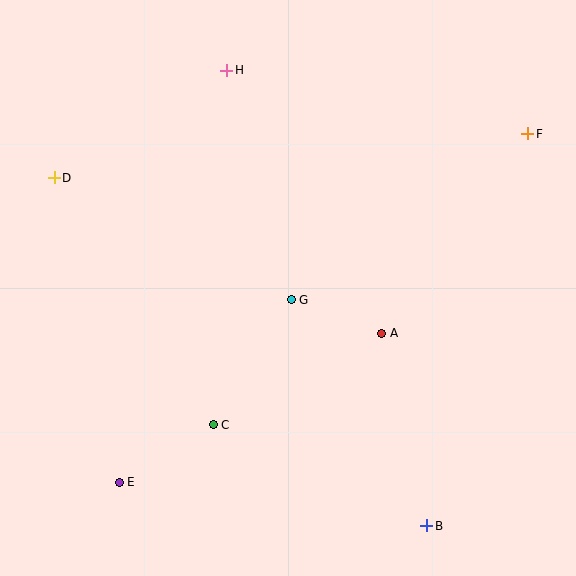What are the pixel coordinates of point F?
Point F is at (528, 134).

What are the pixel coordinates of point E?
Point E is at (119, 482).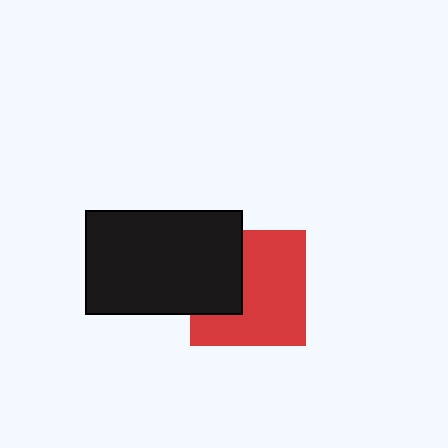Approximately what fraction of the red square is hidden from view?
Roughly 35% of the red square is hidden behind the black rectangle.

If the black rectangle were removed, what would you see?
You would see the complete red square.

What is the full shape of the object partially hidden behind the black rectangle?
The partially hidden object is a red square.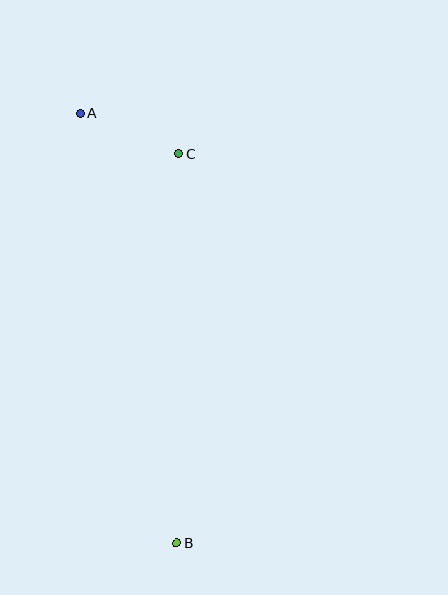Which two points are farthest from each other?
Points A and B are farthest from each other.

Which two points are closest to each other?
Points A and C are closest to each other.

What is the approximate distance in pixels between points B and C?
The distance between B and C is approximately 389 pixels.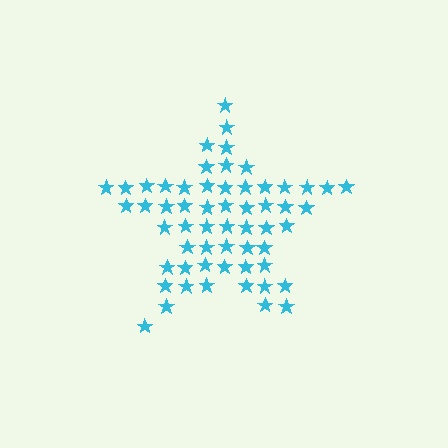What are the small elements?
The small elements are stars.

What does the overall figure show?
The overall figure shows a star.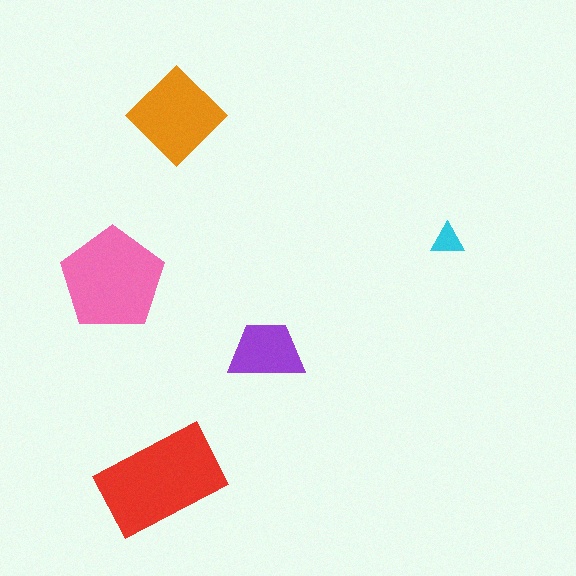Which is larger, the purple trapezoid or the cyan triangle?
The purple trapezoid.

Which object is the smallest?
The cyan triangle.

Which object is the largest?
The red rectangle.